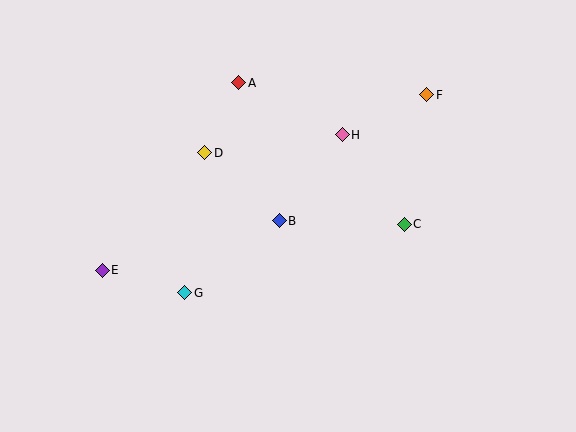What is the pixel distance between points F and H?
The distance between F and H is 93 pixels.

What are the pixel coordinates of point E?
Point E is at (102, 270).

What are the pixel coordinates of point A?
Point A is at (239, 83).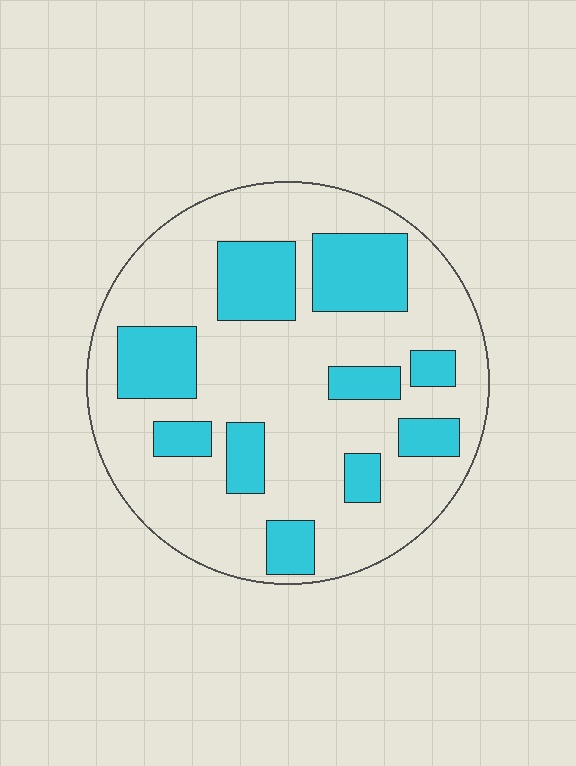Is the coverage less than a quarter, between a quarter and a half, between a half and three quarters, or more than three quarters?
Between a quarter and a half.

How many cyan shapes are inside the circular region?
10.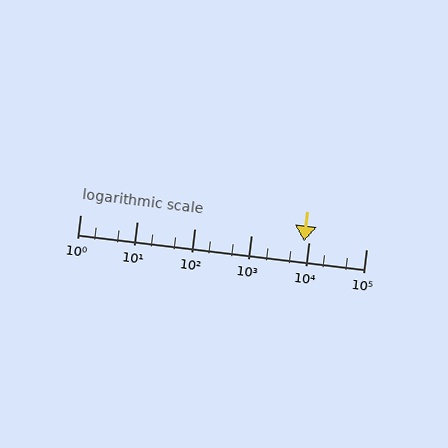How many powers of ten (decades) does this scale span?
The scale spans 5 decades, from 1 to 100000.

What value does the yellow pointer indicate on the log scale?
The pointer indicates approximately 8300.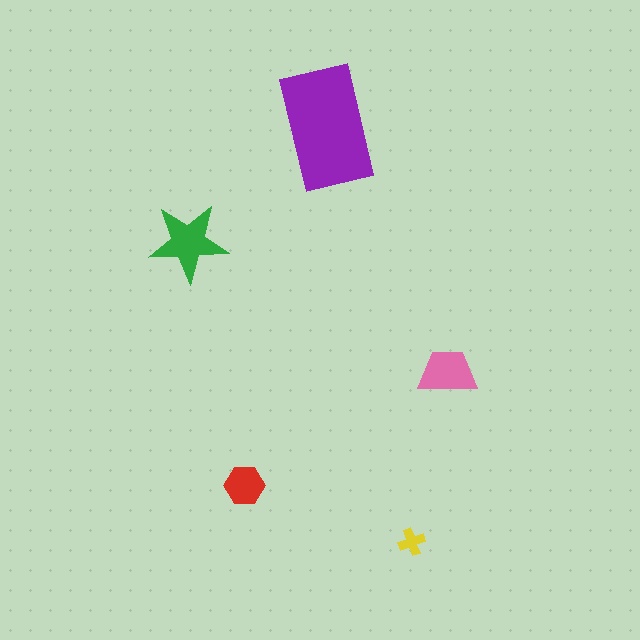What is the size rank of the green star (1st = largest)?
2nd.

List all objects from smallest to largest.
The yellow cross, the red hexagon, the pink trapezoid, the green star, the purple rectangle.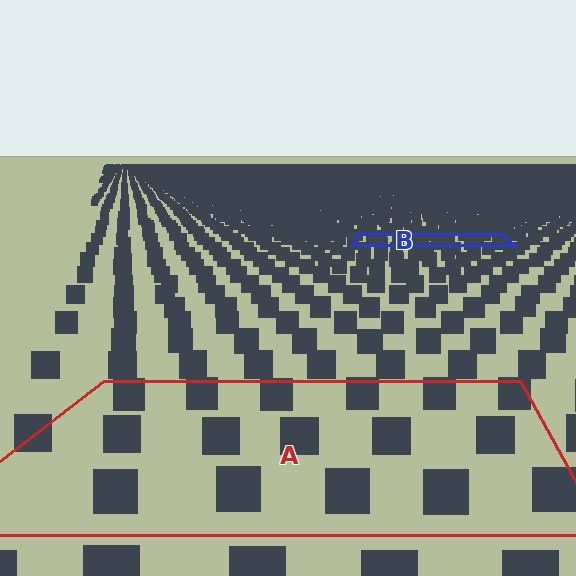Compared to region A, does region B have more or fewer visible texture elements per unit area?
Region B has more texture elements per unit area — they are packed more densely because it is farther away.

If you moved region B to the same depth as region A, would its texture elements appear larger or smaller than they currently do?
They would appear larger. At a closer depth, the same texture elements are projected at a bigger on-screen size.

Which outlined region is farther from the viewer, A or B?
Region B is farther from the viewer — the texture elements inside it appear smaller and more densely packed.